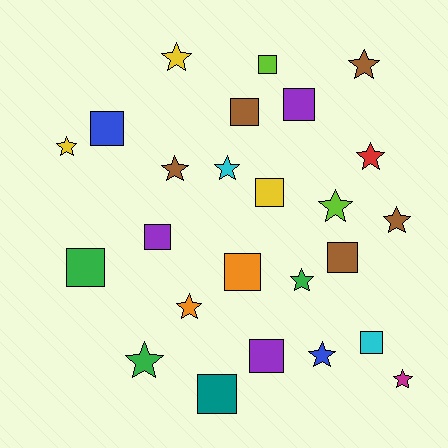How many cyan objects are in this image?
There are 2 cyan objects.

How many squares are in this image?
There are 12 squares.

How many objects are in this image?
There are 25 objects.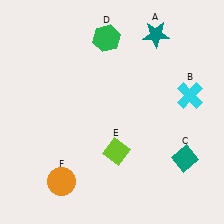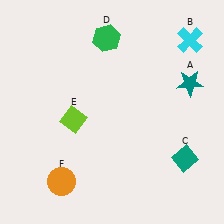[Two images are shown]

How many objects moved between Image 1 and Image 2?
3 objects moved between the two images.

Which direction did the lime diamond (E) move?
The lime diamond (E) moved left.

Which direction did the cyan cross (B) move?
The cyan cross (B) moved up.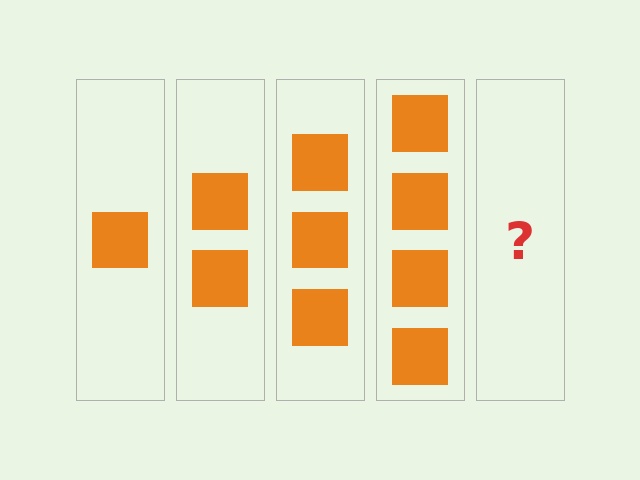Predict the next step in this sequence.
The next step is 5 squares.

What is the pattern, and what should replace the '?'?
The pattern is that each step adds one more square. The '?' should be 5 squares.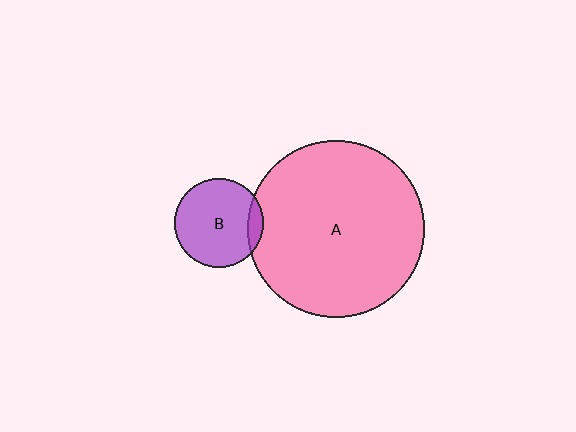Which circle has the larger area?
Circle A (pink).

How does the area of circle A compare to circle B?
Approximately 3.9 times.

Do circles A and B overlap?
Yes.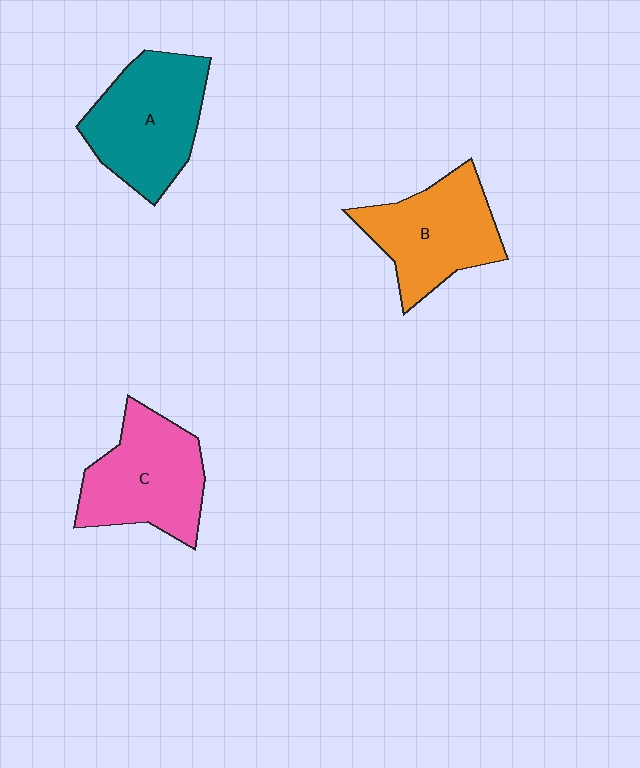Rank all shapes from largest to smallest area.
From largest to smallest: A (teal), C (pink), B (orange).